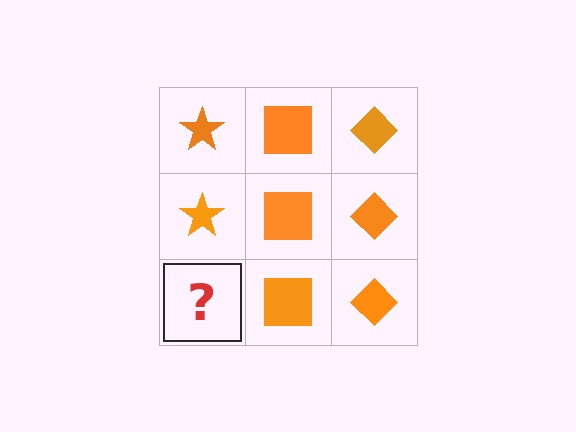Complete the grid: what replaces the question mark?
The question mark should be replaced with an orange star.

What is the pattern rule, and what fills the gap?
The rule is that each column has a consistent shape. The gap should be filled with an orange star.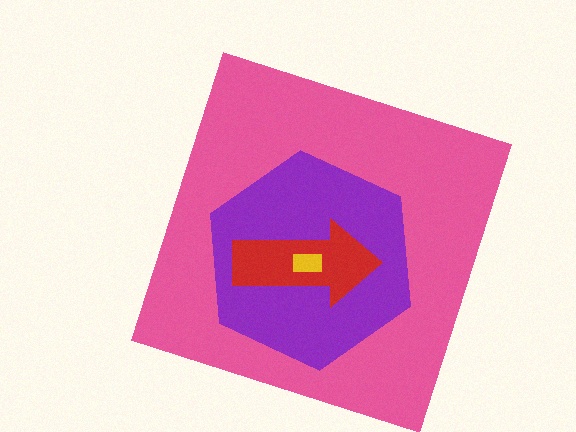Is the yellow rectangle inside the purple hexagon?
Yes.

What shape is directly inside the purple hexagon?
The red arrow.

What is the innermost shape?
The yellow rectangle.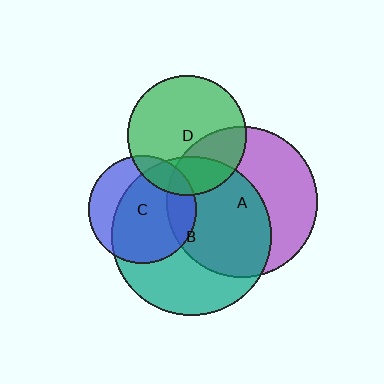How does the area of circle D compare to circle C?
Approximately 1.2 times.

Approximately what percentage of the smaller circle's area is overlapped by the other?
Approximately 30%.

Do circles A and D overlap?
Yes.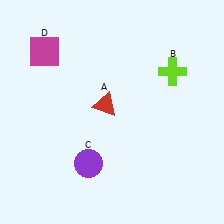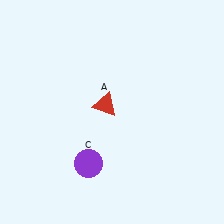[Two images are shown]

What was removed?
The lime cross (B), the magenta square (D) were removed in Image 2.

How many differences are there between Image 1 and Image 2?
There are 2 differences between the two images.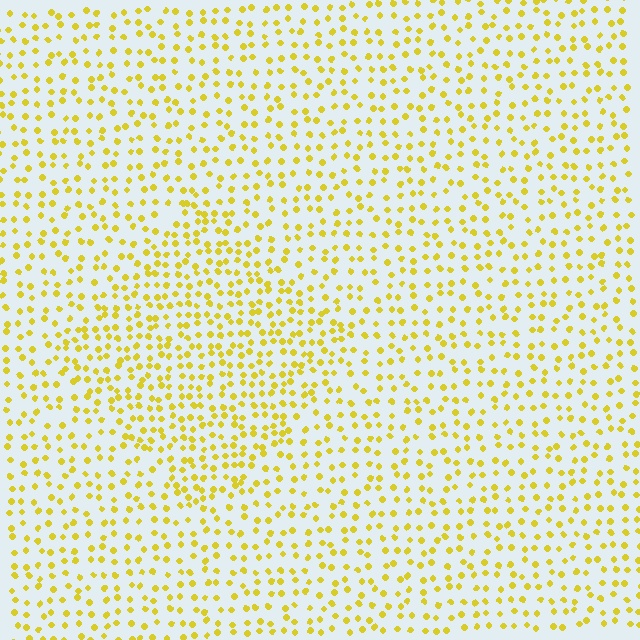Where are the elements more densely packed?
The elements are more densely packed inside the diamond boundary.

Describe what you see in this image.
The image contains small yellow elements arranged at two different densities. A diamond-shaped region is visible where the elements are more densely packed than the surrounding area.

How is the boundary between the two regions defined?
The boundary is defined by a change in element density (approximately 1.6x ratio). All elements are the same color, size, and shape.